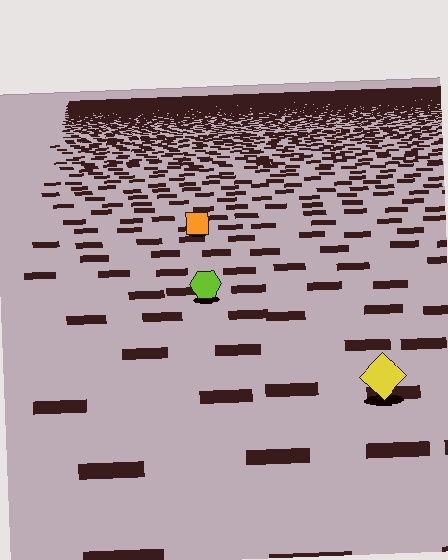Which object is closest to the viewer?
The yellow diamond is closest. The texture marks near it are larger and more spread out.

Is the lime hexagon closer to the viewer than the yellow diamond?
No. The yellow diamond is closer — you can tell from the texture gradient: the ground texture is coarser near it.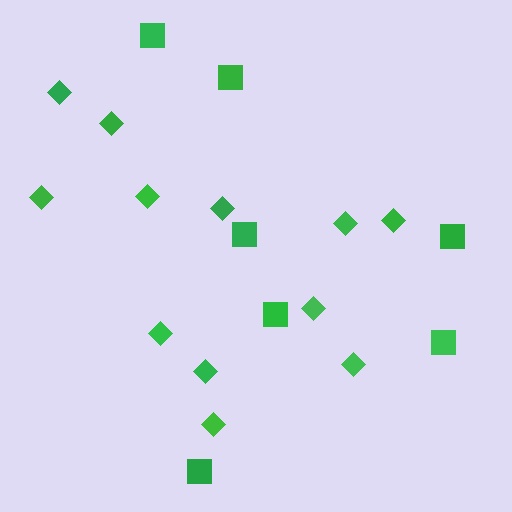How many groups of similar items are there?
There are 2 groups: one group of diamonds (12) and one group of squares (7).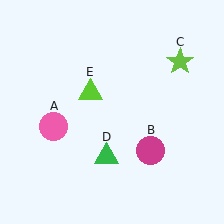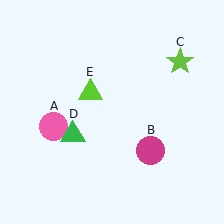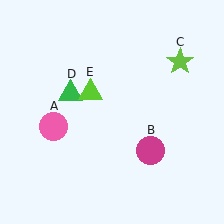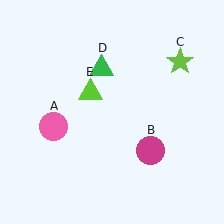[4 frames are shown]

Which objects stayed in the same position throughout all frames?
Pink circle (object A) and magenta circle (object B) and lime star (object C) and lime triangle (object E) remained stationary.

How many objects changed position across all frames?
1 object changed position: green triangle (object D).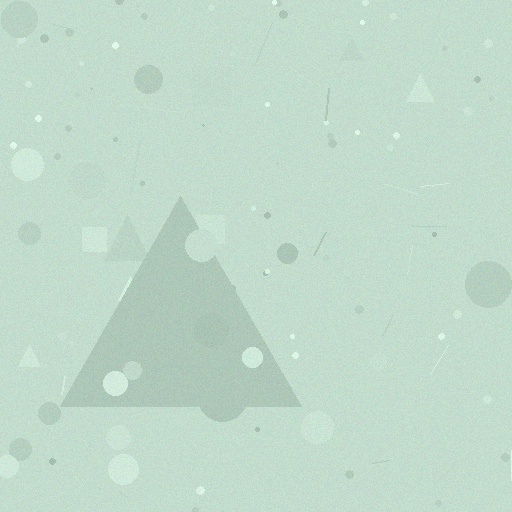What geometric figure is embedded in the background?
A triangle is embedded in the background.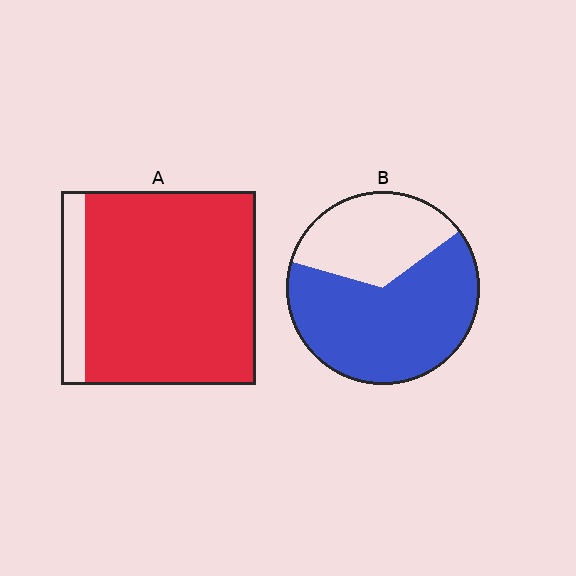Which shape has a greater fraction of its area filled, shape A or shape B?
Shape A.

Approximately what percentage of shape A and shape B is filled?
A is approximately 90% and B is approximately 65%.